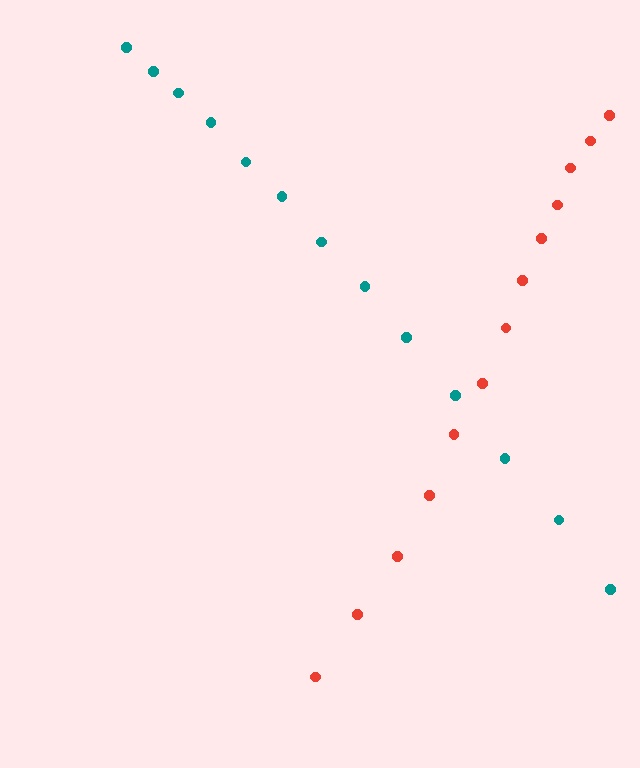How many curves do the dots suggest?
There are 2 distinct paths.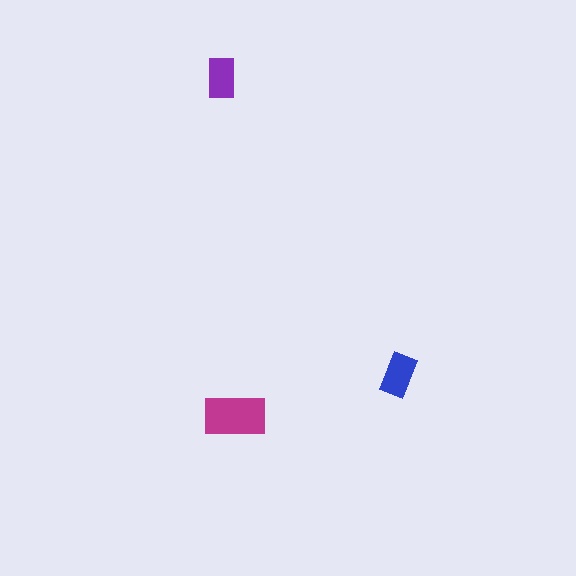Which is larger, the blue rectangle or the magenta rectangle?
The magenta one.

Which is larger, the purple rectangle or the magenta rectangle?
The magenta one.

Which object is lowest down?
The magenta rectangle is bottommost.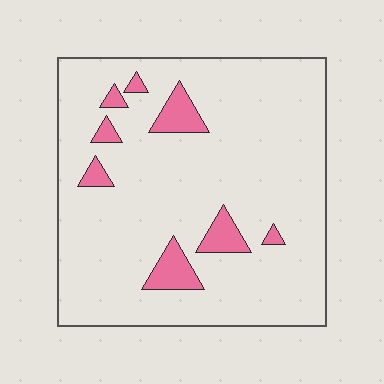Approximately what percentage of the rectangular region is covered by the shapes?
Approximately 10%.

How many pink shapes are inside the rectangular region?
8.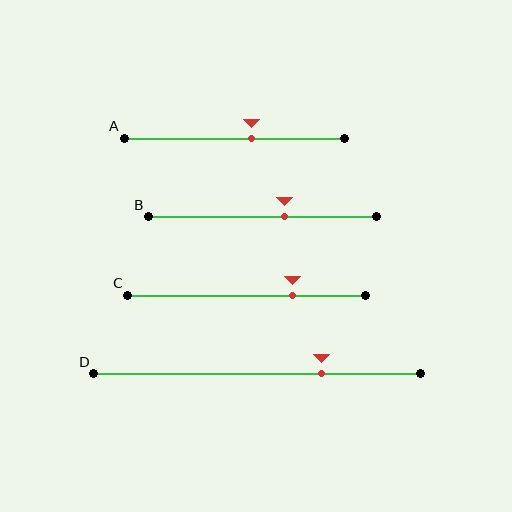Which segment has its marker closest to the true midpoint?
Segment A has its marker closest to the true midpoint.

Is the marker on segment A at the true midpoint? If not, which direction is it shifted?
No, the marker on segment A is shifted to the right by about 8% of the segment length.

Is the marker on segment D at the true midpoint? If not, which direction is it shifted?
No, the marker on segment D is shifted to the right by about 20% of the segment length.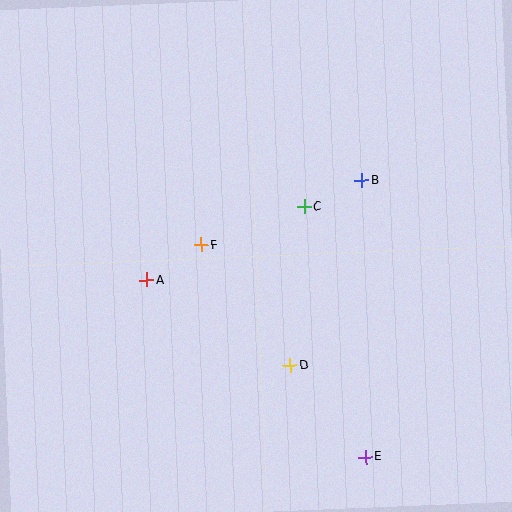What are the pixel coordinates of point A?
Point A is at (147, 280).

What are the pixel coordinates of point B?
Point B is at (362, 180).